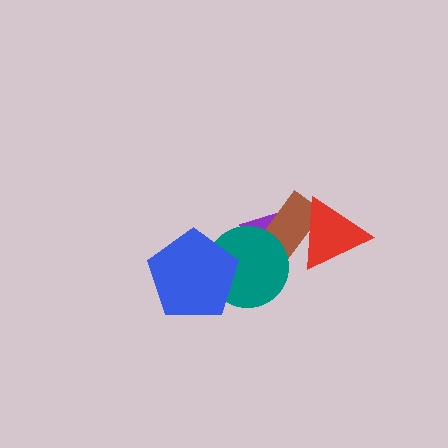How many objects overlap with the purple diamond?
2 objects overlap with the purple diamond.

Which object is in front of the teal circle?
The blue pentagon is in front of the teal circle.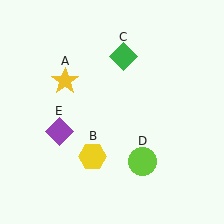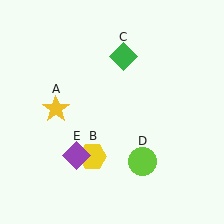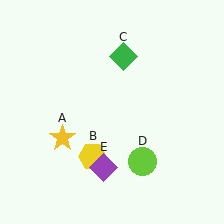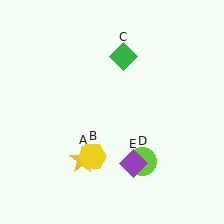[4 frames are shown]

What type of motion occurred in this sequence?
The yellow star (object A), purple diamond (object E) rotated counterclockwise around the center of the scene.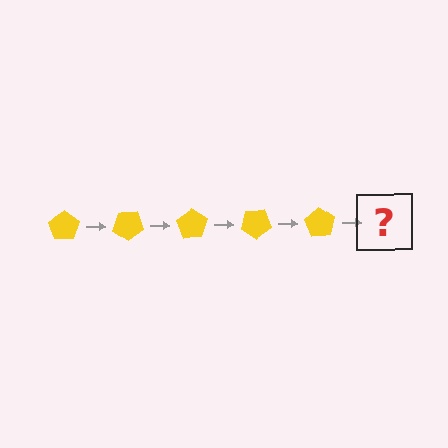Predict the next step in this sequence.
The next step is a yellow pentagon rotated 175 degrees.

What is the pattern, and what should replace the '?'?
The pattern is that the pentagon rotates 35 degrees each step. The '?' should be a yellow pentagon rotated 175 degrees.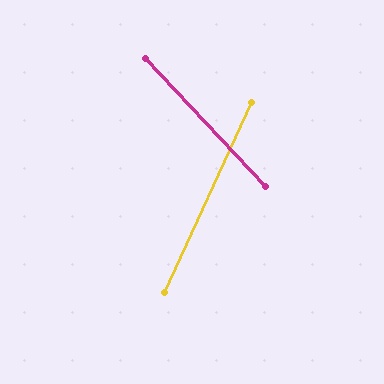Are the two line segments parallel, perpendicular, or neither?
Neither parallel nor perpendicular — they differ by about 68°.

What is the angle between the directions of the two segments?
Approximately 68 degrees.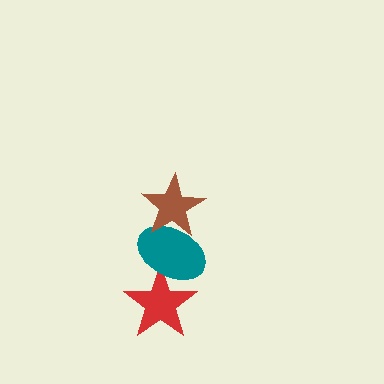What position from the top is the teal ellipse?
The teal ellipse is 2nd from the top.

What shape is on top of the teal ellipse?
The brown star is on top of the teal ellipse.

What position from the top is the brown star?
The brown star is 1st from the top.